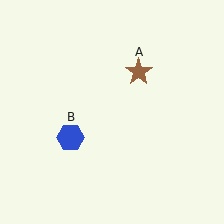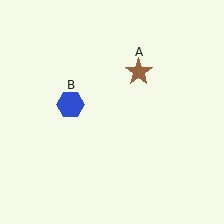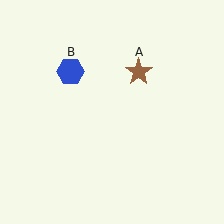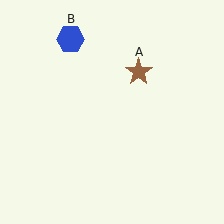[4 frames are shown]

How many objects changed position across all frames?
1 object changed position: blue hexagon (object B).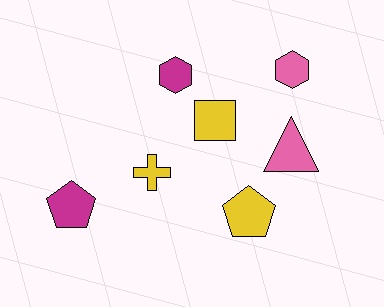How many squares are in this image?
There is 1 square.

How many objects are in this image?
There are 7 objects.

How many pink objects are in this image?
There are 2 pink objects.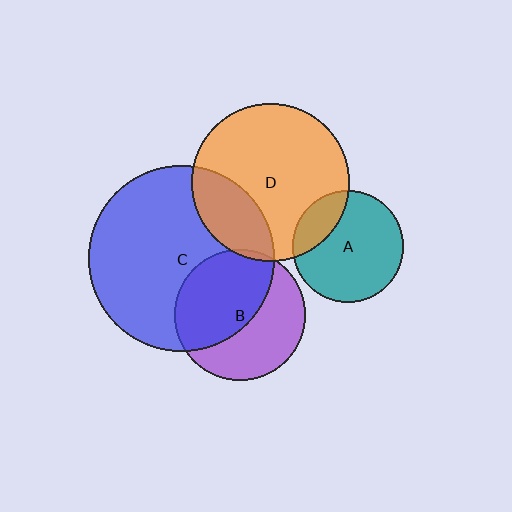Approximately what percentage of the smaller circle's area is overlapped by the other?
Approximately 25%.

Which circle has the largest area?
Circle C (blue).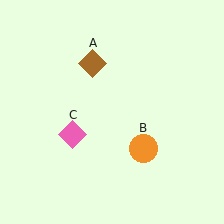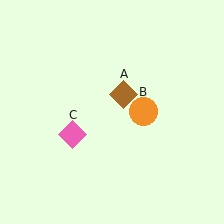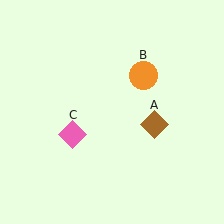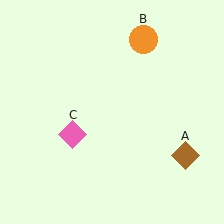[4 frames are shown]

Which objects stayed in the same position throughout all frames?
Pink diamond (object C) remained stationary.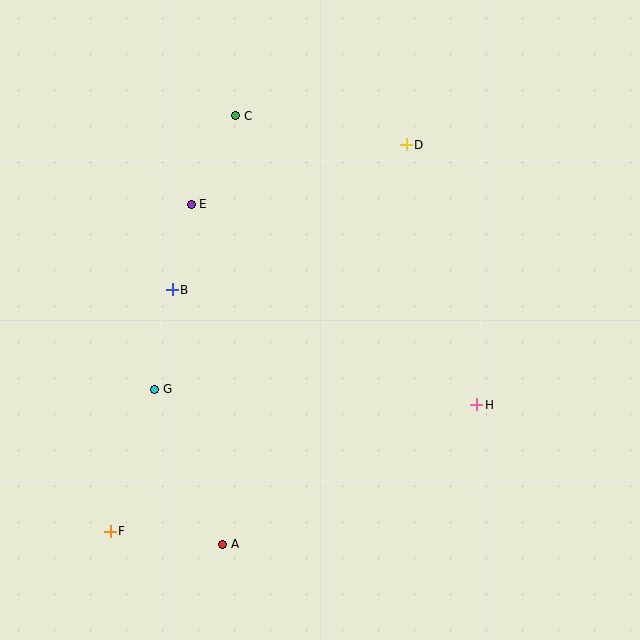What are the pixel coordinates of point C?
Point C is at (236, 116).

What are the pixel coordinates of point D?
Point D is at (406, 145).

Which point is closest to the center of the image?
Point B at (172, 290) is closest to the center.